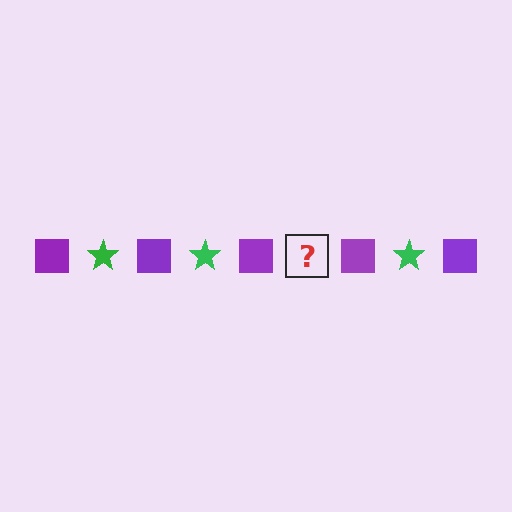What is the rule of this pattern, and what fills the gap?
The rule is that the pattern alternates between purple square and green star. The gap should be filled with a green star.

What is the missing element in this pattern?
The missing element is a green star.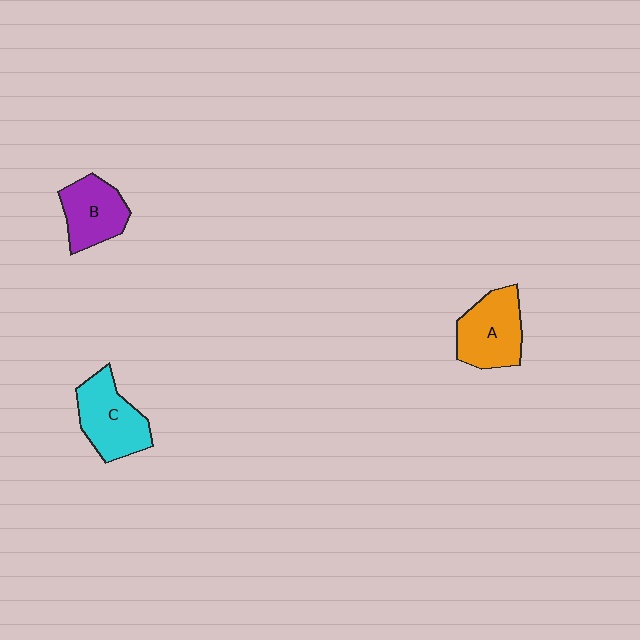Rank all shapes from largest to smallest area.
From largest to smallest: C (cyan), A (orange), B (purple).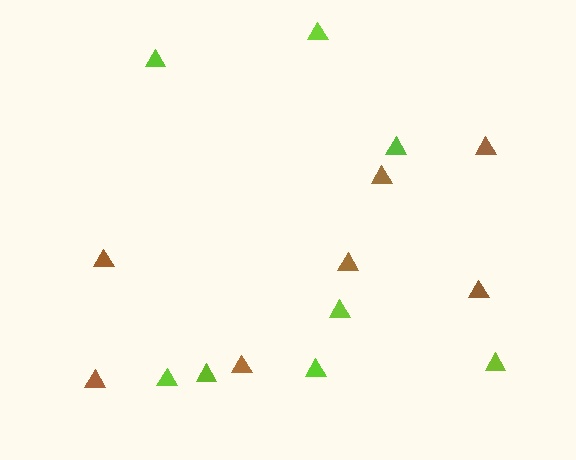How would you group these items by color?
There are 2 groups: one group of lime triangles (8) and one group of brown triangles (7).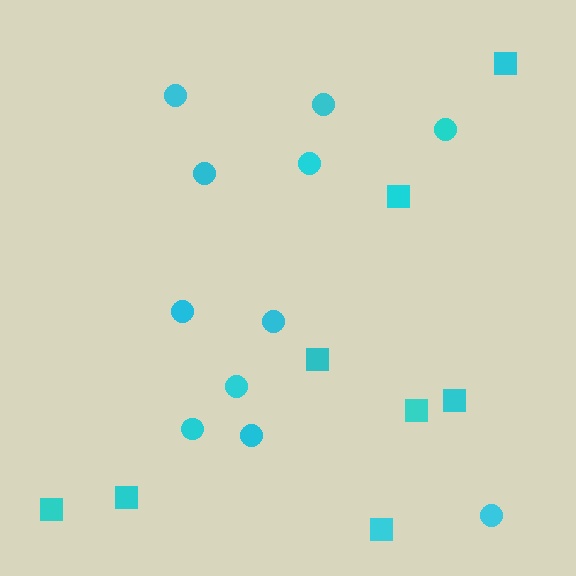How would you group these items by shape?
There are 2 groups: one group of squares (8) and one group of circles (11).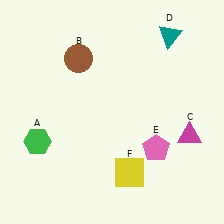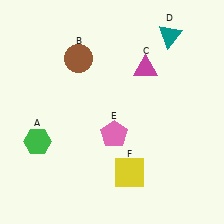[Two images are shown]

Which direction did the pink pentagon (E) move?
The pink pentagon (E) moved left.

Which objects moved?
The objects that moved are: the magenta triangle (C), the pink pentagon (E).